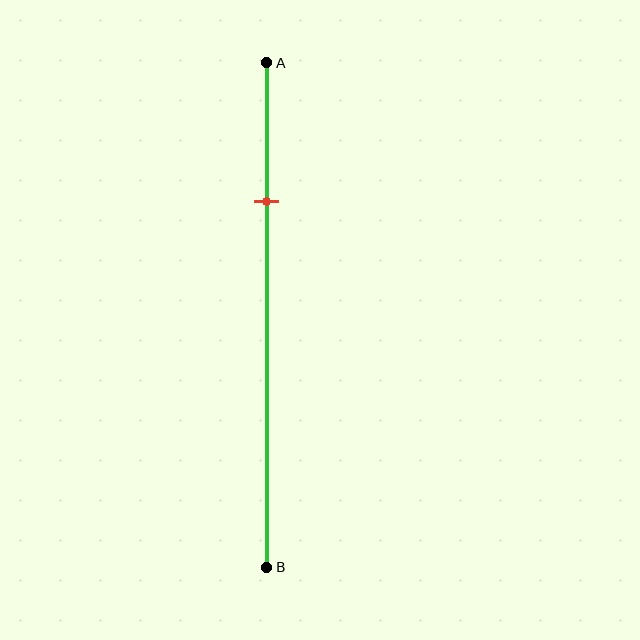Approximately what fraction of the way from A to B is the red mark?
The red mark is approximately 30% of the way from A to B.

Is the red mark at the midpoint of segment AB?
No, the mark is at about 30% from A, not at the 50% midpoint.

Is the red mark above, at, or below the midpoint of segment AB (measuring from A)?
The red mark is above the midpoint of segment AB.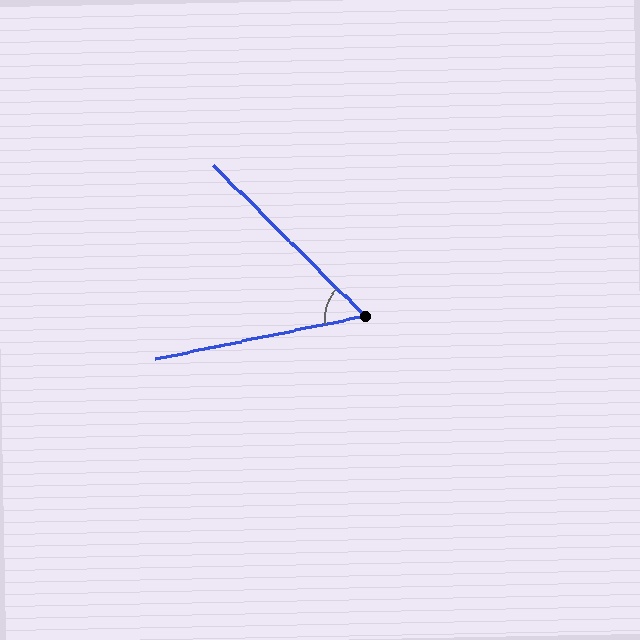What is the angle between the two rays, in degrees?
Approximately 56 degrees.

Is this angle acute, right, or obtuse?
It is acute.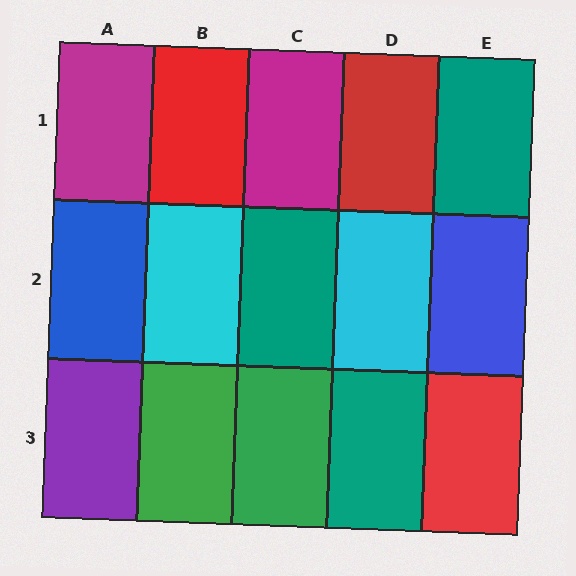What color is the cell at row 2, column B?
Cyan.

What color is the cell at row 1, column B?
Red.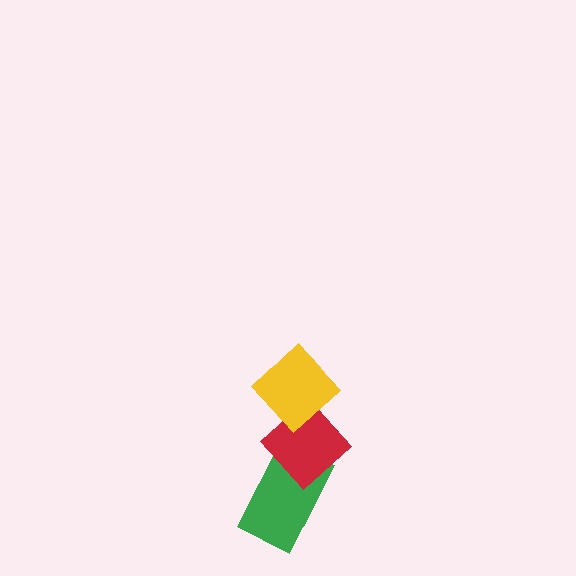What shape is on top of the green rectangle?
The red diamond is on top of the green rectangle.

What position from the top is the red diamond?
The red diamond is 2nd from the top.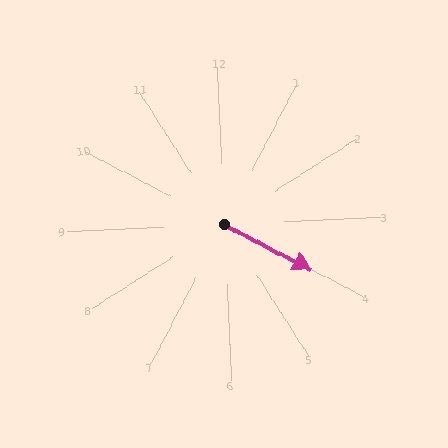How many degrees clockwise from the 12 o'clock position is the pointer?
Approximately 120 degrees.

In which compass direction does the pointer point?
Southeast.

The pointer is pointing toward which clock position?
Roughly 4 o'clock.